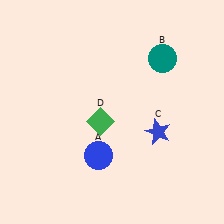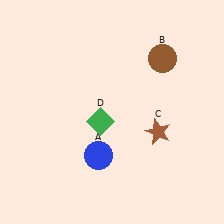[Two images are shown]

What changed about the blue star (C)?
In Image 1, C is blue. In Image 2, it changed to brown.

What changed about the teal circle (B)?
In Image 1, B is teal. In Image 2, it changed to brown.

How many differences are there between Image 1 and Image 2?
There are 2 differences between the two images.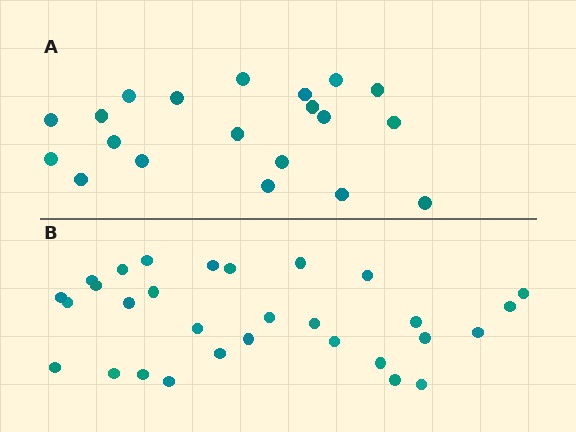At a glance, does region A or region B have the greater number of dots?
Region B (the bottom region) has more dots.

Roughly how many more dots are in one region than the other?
Region B has roughly 10 or so more dots than region A.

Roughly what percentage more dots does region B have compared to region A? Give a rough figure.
About 50% more.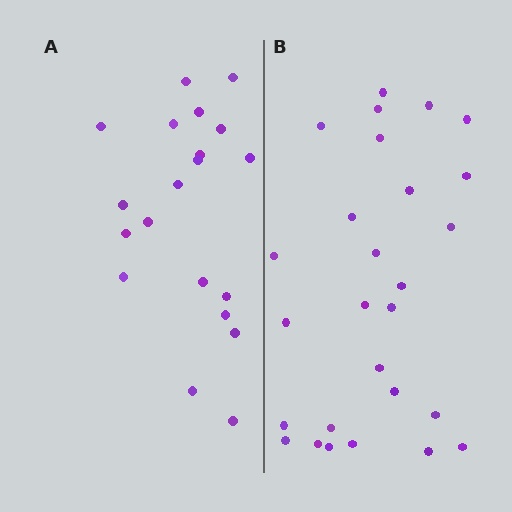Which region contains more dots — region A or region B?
Region B (the right region) has more dots.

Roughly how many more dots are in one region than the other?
Region B has roughly 8 or so more dots than region A.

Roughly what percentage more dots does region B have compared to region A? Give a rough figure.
About 35% more.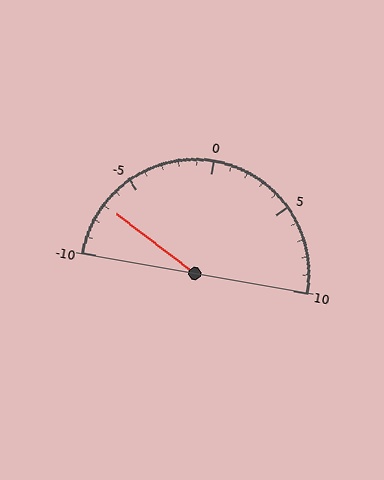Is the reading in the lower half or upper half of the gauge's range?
The reading is in the lower half of the range (-10 to 10).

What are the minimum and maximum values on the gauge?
The gauge ranges from -10 to 10.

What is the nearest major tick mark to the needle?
The nearest major tick mark is -5.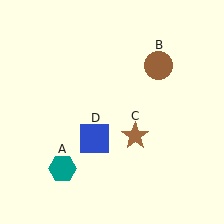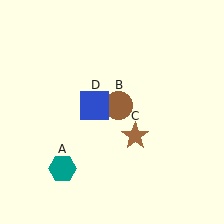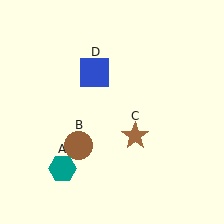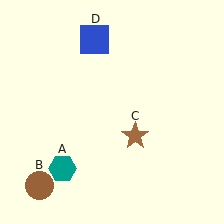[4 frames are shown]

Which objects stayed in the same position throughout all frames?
Teal hexagon (object A) and brown star (object C) remained stationary.